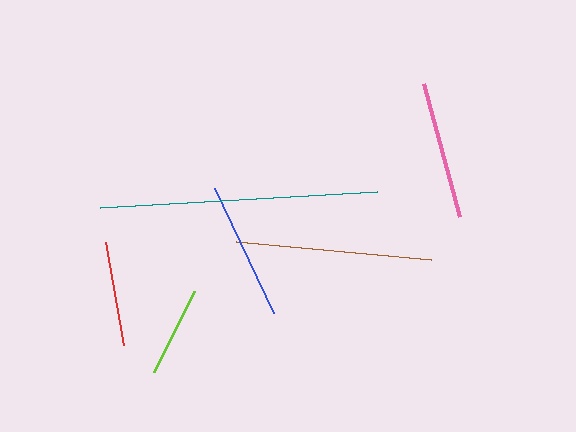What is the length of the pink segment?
The pink segment is approximately 138 pixels long.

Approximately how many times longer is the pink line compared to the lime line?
The pink line is approximately 1.5 times the length of the lime line.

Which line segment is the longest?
The teal line is the longest at approximately 278 pixels.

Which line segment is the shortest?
The lime line is the shortest at approximately 90 pixels.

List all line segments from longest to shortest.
From longest to shortest: teal, brown, blue, pink, red, lime.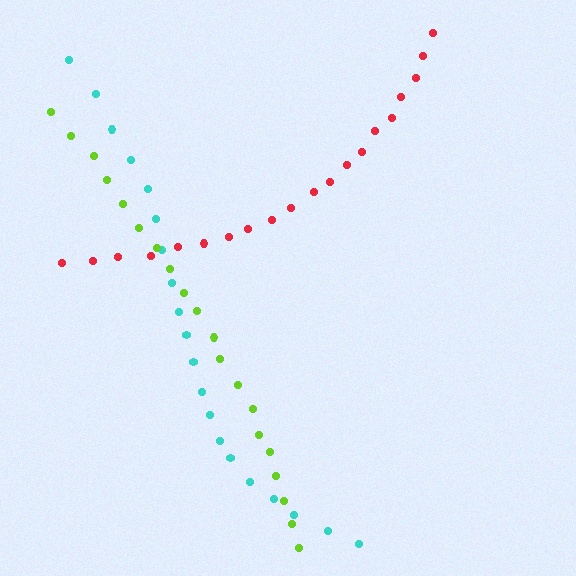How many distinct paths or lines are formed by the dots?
There are 3 distinct paths.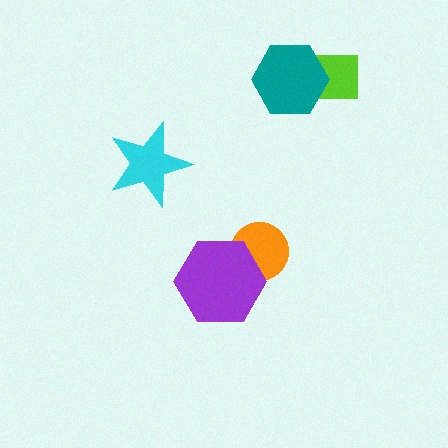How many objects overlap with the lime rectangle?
1 object overlaps with the lime rectangle.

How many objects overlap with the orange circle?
1 object overlaps with the orange circle.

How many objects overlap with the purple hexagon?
1 object overlaps with the purple hexagon.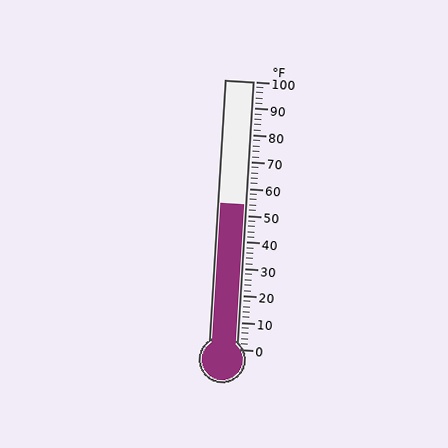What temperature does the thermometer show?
The thermometer shows approximately 54°F.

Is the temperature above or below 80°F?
The temperature is below 80°F.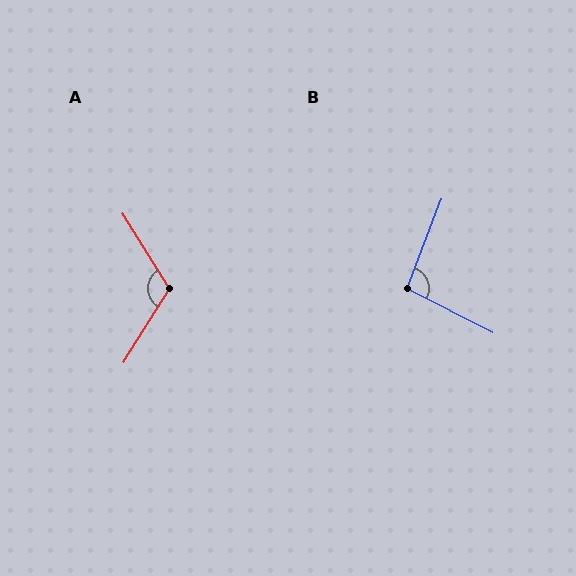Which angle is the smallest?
B, at approximately 96 degrees.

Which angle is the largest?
A, at approximately 116 degrees.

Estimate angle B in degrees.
Approximately 96 degrees.